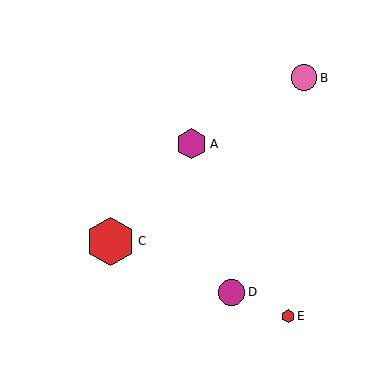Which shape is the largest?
The red hexagon (labeled C) is the largest.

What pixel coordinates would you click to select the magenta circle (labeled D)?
Click at (232, 292) to select the magenta circle D.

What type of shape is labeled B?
Shape B is a pink circle.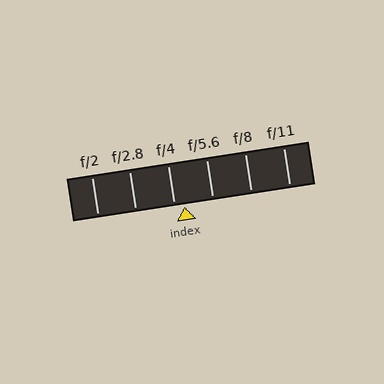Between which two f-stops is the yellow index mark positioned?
The index mark is between f/4 and f/5.6.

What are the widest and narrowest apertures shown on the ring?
The widest aperture shown is f/2 and the narrowest is f/11.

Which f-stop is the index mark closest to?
The index mark is closest to f/4.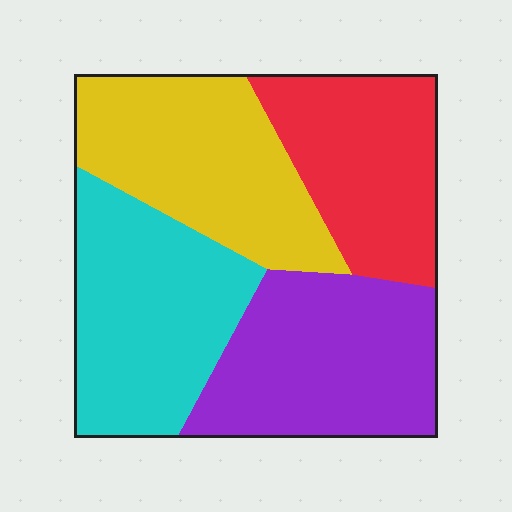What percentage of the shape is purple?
Purple covers about 25% of the shape.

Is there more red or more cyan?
Cyan.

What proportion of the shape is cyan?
Cyan takes up between a sixth and a third of the shape.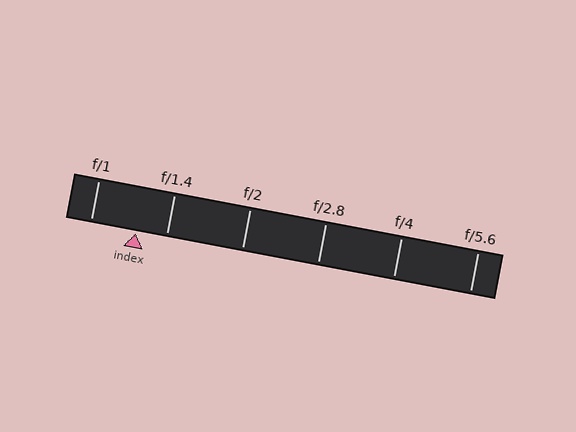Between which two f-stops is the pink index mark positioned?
The index mark is between f/1 and f/1.4.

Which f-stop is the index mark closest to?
The index mark is closest to f/1.4.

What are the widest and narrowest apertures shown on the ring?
The widest aperture shown is f/1 and the narrowest is f/5.6.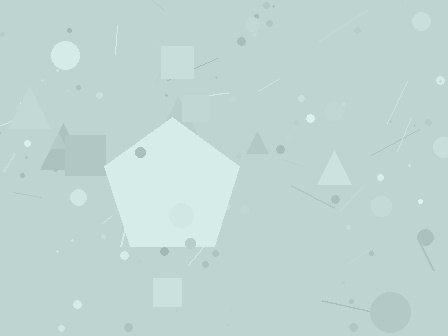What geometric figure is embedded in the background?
A pentagon is embedded in the background.